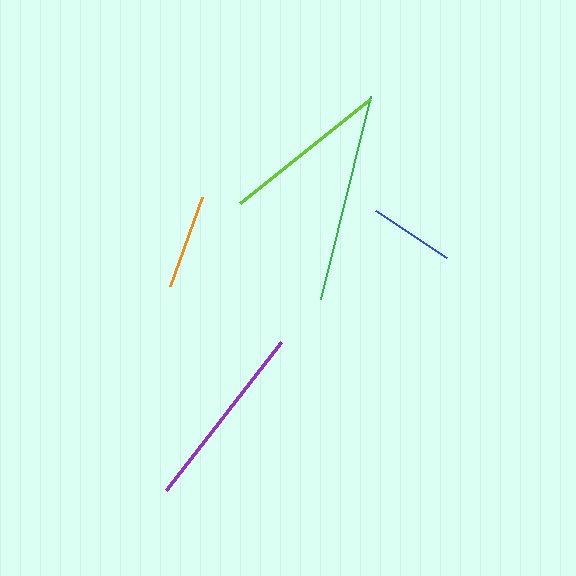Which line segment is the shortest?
The blue line is the shortest at approximately 85 pixels.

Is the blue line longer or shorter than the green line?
The green line is longer than the blue line.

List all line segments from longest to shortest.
From longest to shortest: green, purple, lime, orange, blue.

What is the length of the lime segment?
The lime segment is approximately 166 pixels long.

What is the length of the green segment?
The green segment is approximately 208 pixels long.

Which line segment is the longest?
The green line is the longest at approximately 208 pixels.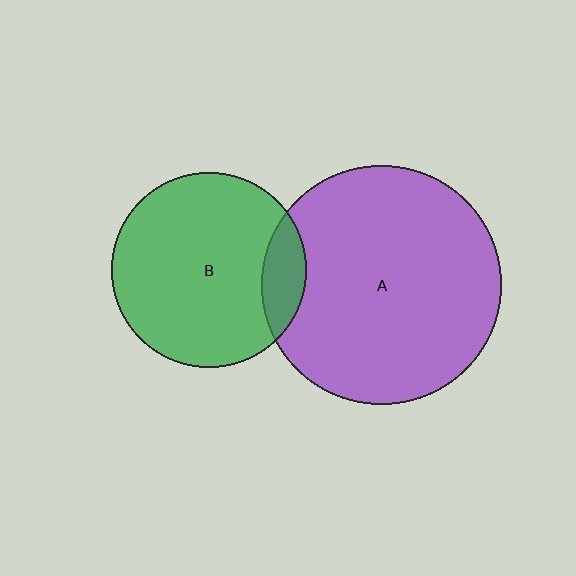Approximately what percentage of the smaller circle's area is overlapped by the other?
Approximately 15%.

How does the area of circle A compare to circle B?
Approximately 1.5 times.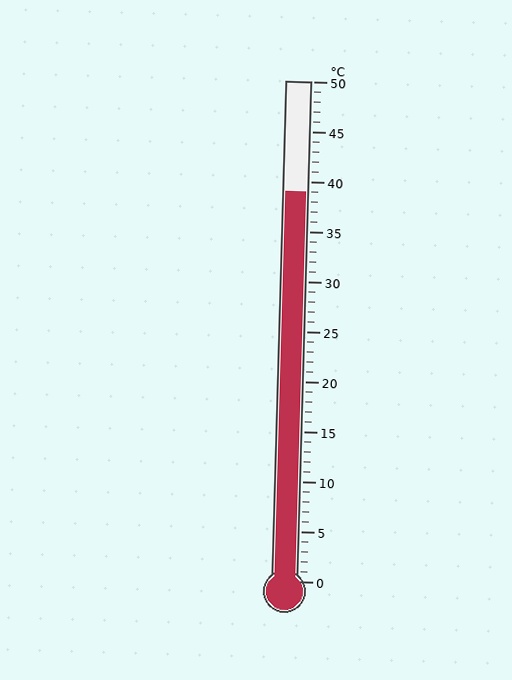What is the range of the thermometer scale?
The thermometer scale ranges from 0°C to 50°C.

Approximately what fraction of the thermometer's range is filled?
The thermometer is filled to approximately 80% of its range.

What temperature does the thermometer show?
The thermometer shows approximately 39°C.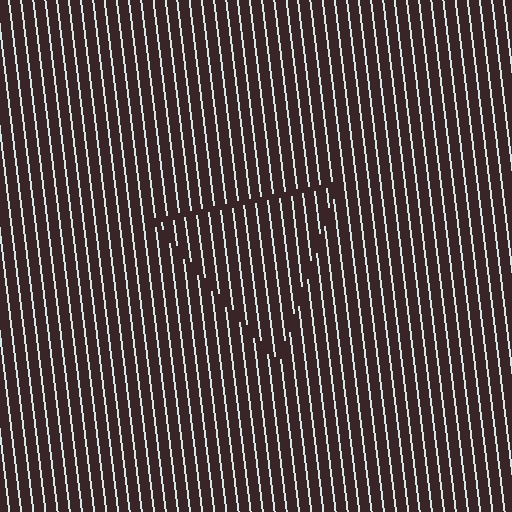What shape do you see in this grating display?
An illusory triangle. The interior of the shape contains the same grating, shifted by half a period — the contour is defined by the phase discontinuity where line-ends from the inner and outer gratings abut.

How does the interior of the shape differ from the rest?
The interior of the shape contains the same grating, shifted by half a period — the contour is defined by the phase discontinuity where line-ends from the inner and outer gratings abut.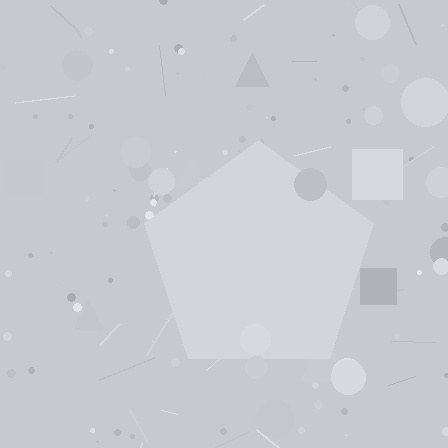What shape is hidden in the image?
A pentagon is hidden in the image.